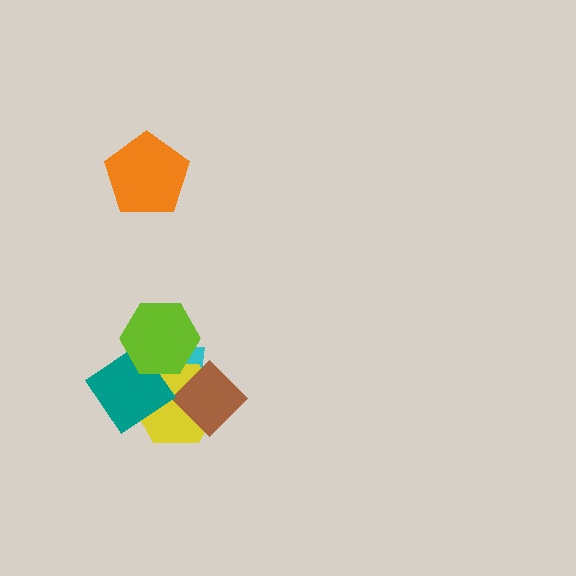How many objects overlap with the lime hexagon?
3 objects overlap with the lime hexagon.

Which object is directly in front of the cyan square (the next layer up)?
The yellow hexagon is directly in front of the cyan square.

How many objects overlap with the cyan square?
4 objects overlap with the cyan square.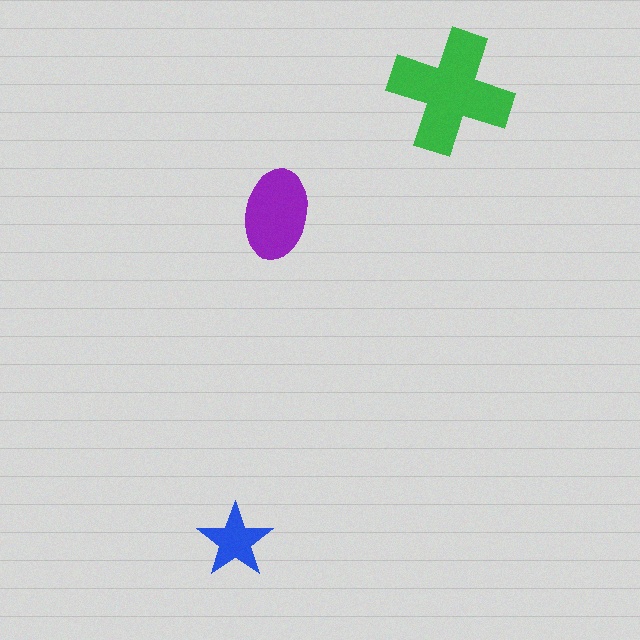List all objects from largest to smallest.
The green cross, the purple ellipse, the blue star.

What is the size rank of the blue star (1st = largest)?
3rd.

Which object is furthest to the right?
The green cross is rightmost.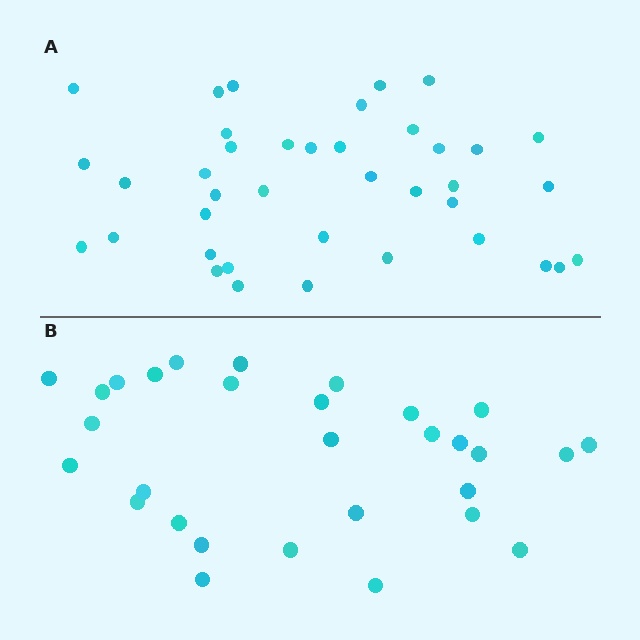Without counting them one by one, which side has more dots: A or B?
Region A (the top region) has more dots.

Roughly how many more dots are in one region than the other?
Region A has roughly 8 or so more dots than region B.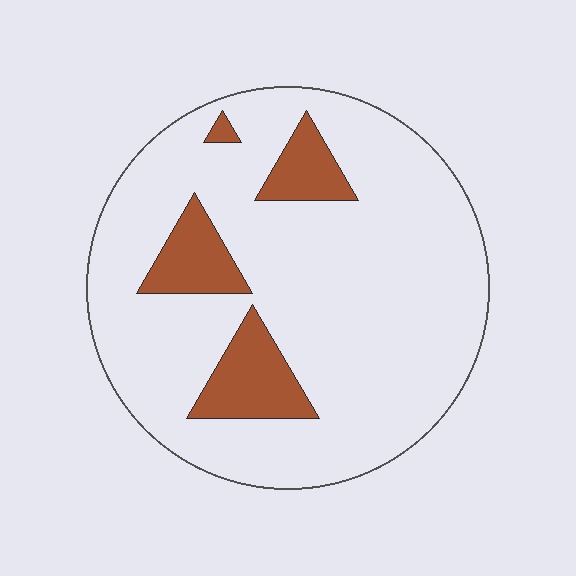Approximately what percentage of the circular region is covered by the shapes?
Approximately 15%.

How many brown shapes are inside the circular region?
4.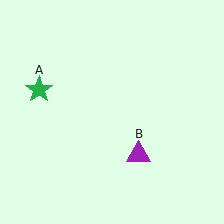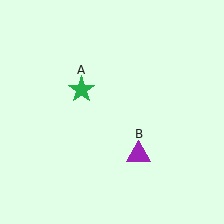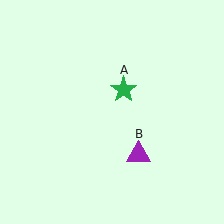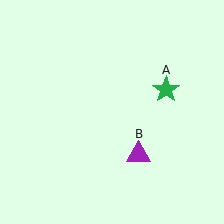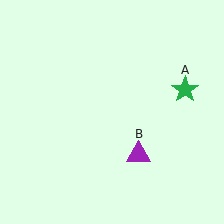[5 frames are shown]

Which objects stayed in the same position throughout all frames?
Purple triangle (object B) remained stationary.